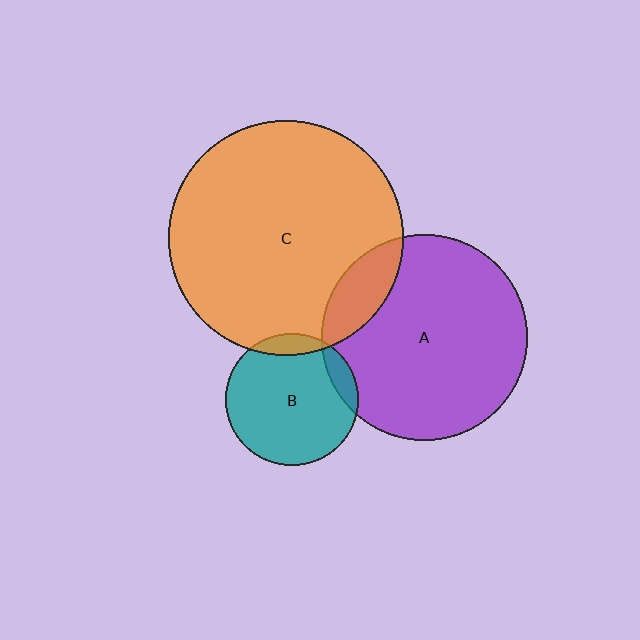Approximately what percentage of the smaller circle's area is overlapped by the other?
Approximately 10%.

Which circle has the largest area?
Circle C (orange).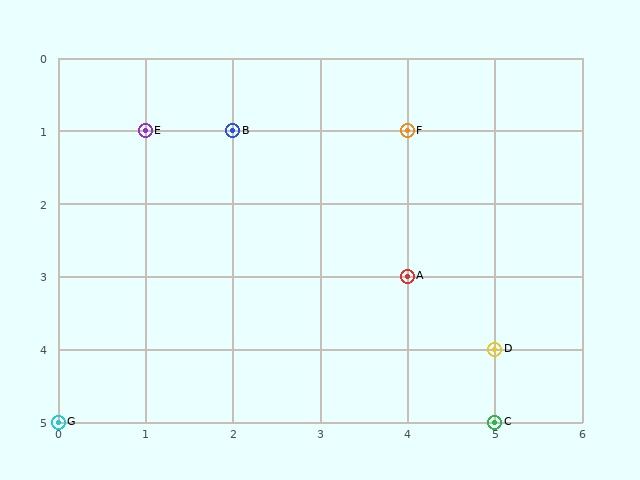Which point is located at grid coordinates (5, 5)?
Point C is at (5, 5).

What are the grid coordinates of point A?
Point A is at grid coordinates (4, 3).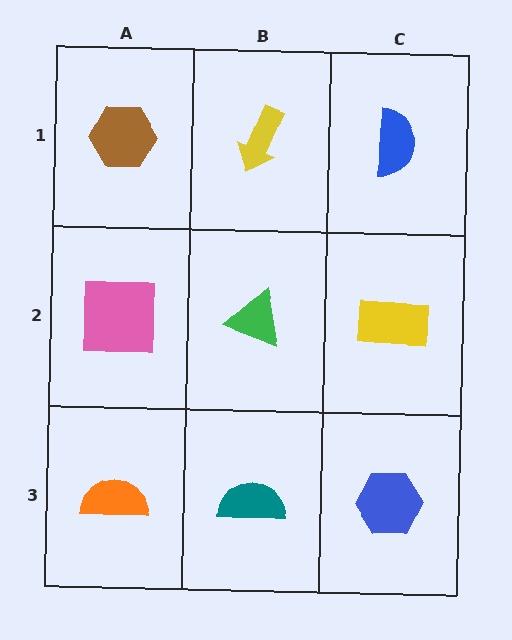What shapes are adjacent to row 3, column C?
A yellow rectangle (row 2, column C), a teal semicircle (row 3, column B).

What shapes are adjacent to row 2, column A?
A brown hexagon (row 1, column A), an orange semicircle (row 3, column A), a green triangle (row 2, column B).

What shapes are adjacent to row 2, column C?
A blue semicircle (row 1, column C), a blue hexagon (row 3, column C), a green triangle (row 2, column B).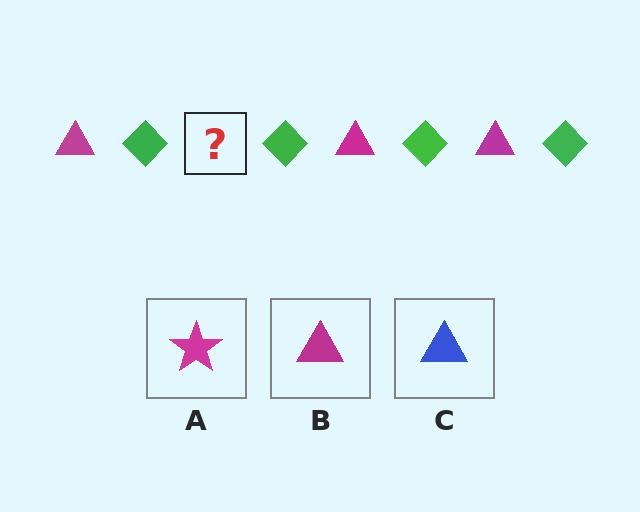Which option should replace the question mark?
Option B.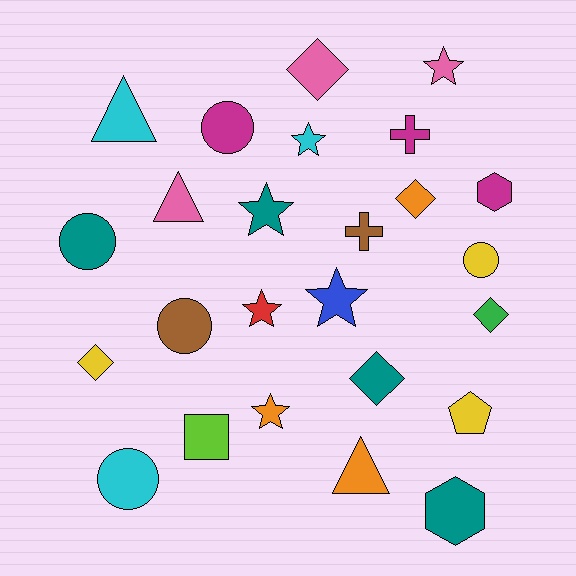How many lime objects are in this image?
There is 1 lime object.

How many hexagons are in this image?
There are 2 hexagons.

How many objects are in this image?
There are 25 objects.